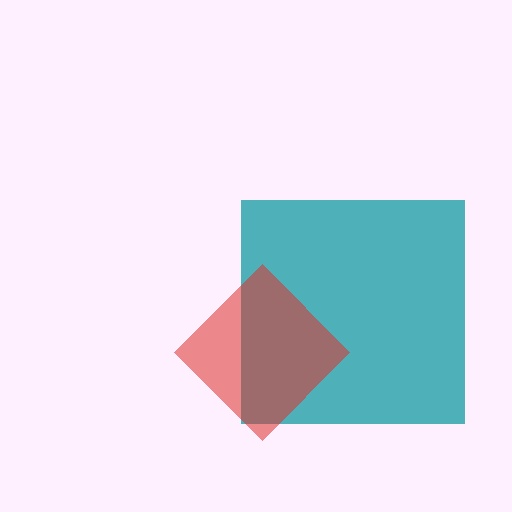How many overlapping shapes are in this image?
There are 2 overlapping shapes in the image.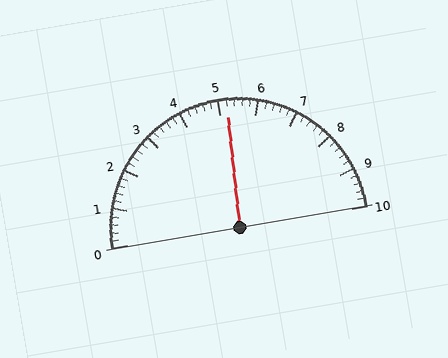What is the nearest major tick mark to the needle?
The nearest major tick mark is 5.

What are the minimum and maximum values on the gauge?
The gauge ranges from 0 to 10.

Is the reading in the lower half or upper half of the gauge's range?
The reading is in the upper half of the range (0 to 10).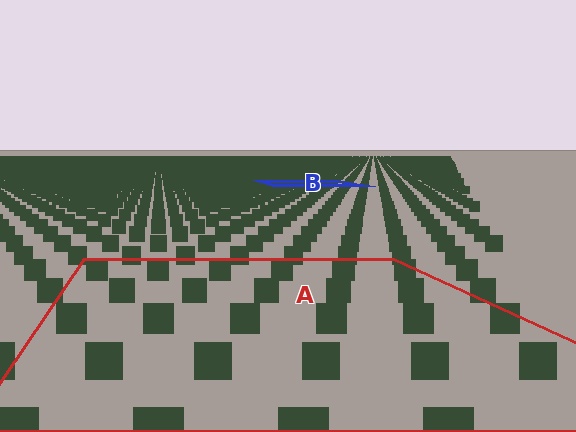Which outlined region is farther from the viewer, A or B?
Region B is farther from the viewer — the texture elements inside it appear smaller and more densely packed.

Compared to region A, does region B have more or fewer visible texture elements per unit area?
Region B has more texture elements per unit area — they are packed more densely because it is farther away.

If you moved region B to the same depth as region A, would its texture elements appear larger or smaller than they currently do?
They would appear larger. At a closer depth, the same texture elements are projected at a bigger on-screen size.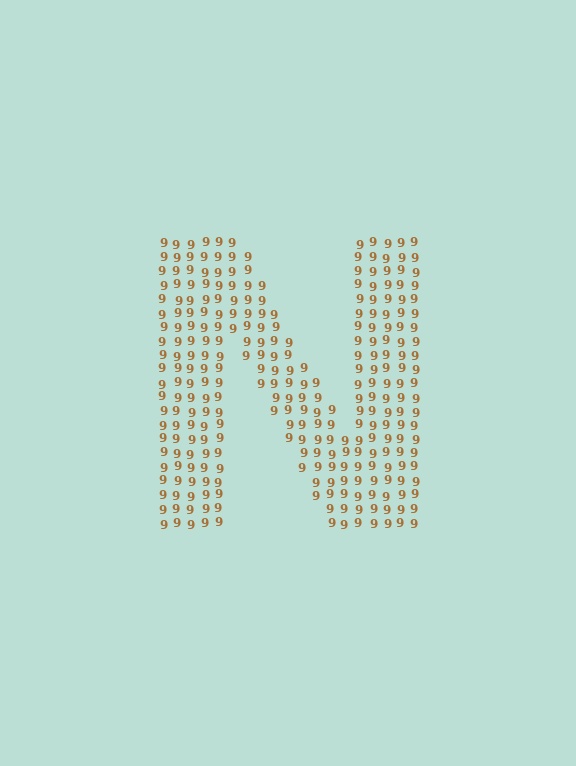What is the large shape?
The large shape is the letter N.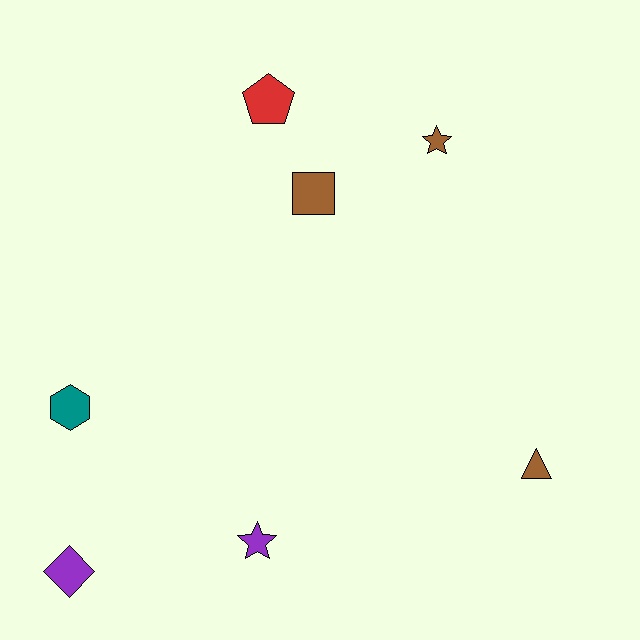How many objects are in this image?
There are 7 objects.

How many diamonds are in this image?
There is 1 diamond.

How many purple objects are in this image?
There are 2 purple objects.